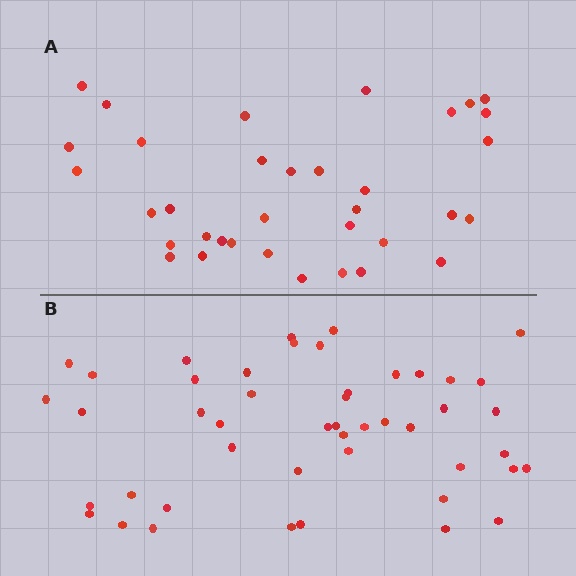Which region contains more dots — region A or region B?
Region B (the bottom region) has more dots.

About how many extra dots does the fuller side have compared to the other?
Region B has roughly 12 or so more dots than region A.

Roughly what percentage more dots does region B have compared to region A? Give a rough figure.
About 35% more.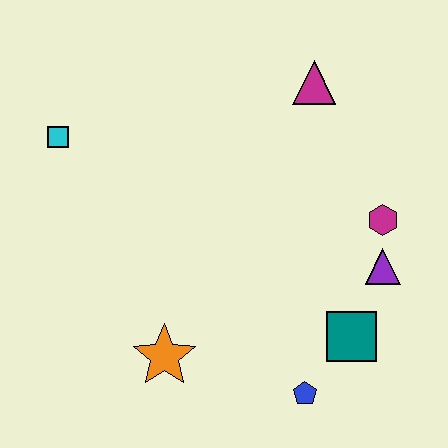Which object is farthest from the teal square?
The cyan square is farthest from the teal square.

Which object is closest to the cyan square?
The orange star is closest to the cyan square.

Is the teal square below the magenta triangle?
Yes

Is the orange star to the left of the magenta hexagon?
Yes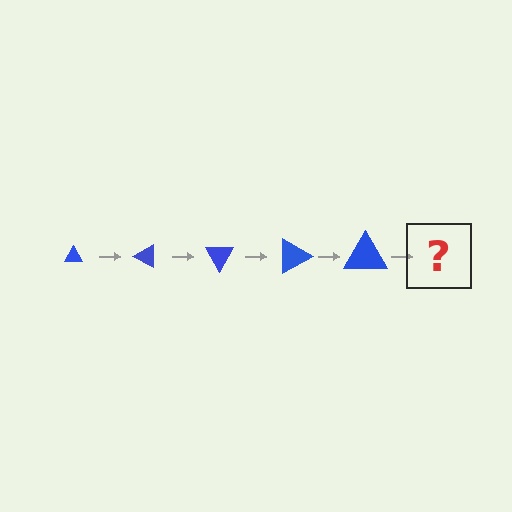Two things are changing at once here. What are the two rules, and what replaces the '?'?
The two rules are that the triangle grows larger each step and it rotates 30 degrees each step. The '?' should be a triangle, larger than the previous one and rotated 150 degrees from the start.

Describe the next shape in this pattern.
It should be a triangle, larger than the previous one and rotated 150 degrees from the start.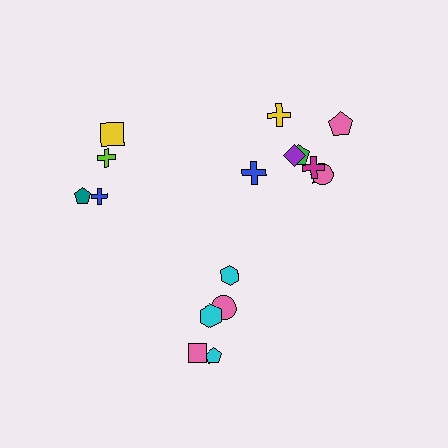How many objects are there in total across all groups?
There are 17 objects.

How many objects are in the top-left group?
There are 4 objects.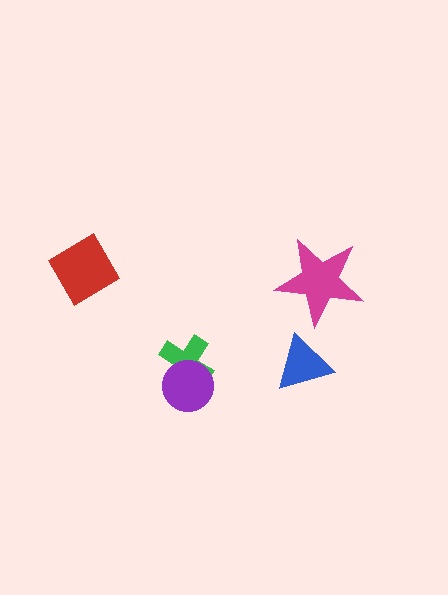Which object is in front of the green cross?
The purple circle is in front of the green cross.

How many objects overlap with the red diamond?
0 objects overlap with the red diamond.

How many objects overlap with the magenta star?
0 objects overlap with the magenta star.